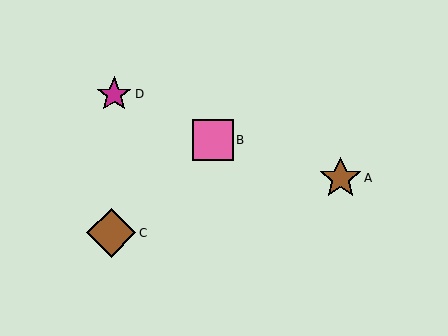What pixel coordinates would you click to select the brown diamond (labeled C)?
Click at (111, 233) to select the brown diamond C.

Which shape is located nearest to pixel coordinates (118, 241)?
The brown diamond (labeled C) at (111, 233) is nearest to that location.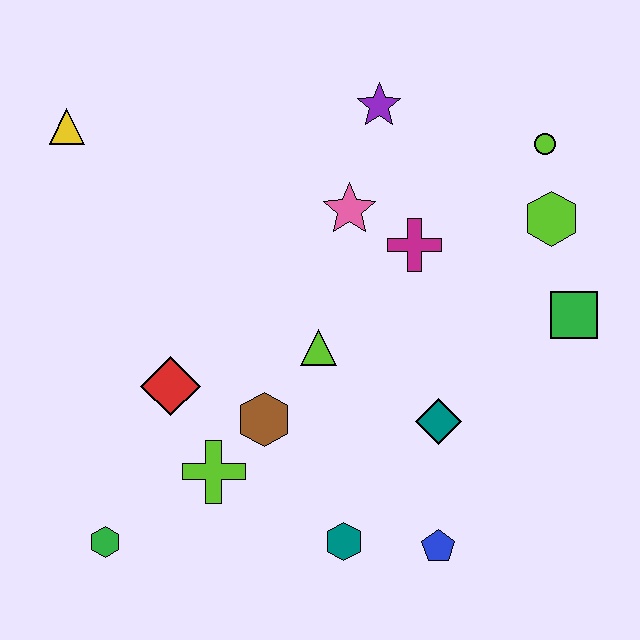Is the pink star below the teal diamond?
No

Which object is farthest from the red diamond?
The lime circle is farthest from the red diamond.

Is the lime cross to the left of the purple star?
Yes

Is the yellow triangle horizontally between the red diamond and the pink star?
No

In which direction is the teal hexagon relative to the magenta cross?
The teal hexagon is below the magenta cross.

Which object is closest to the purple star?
The pink star is closest to the purple star.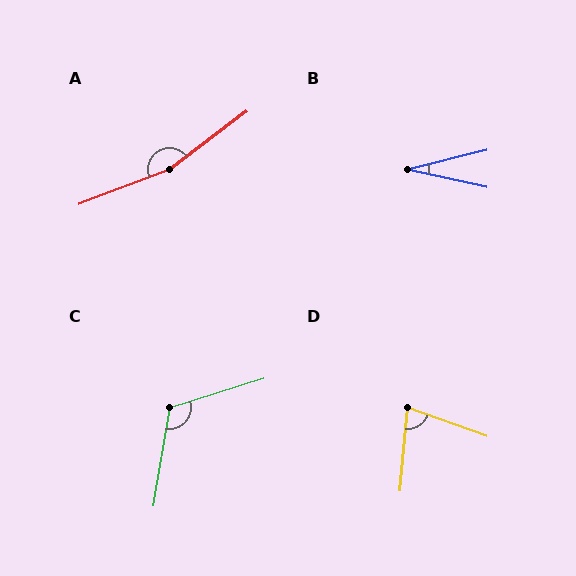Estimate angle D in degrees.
Approximately 75 degrees.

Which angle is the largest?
A, at approximately 164 degrees.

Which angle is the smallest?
B, at approximately 26 degrees.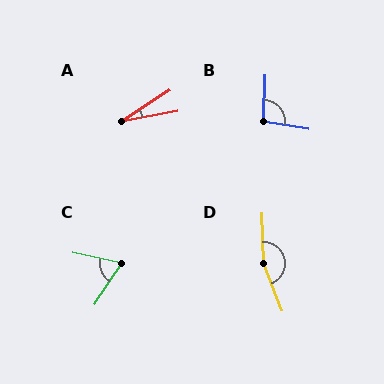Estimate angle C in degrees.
Approximately 68 degrees.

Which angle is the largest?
D, at approximately 160 degrees.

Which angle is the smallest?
A, at approximately 22 degrees.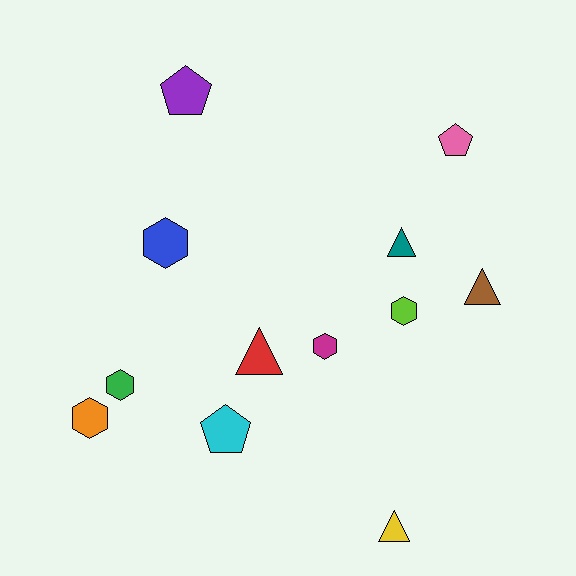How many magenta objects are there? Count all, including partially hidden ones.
There is 1 magenta object.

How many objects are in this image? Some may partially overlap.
There are 12 objects.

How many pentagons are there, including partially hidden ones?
There are 3 pentagons.